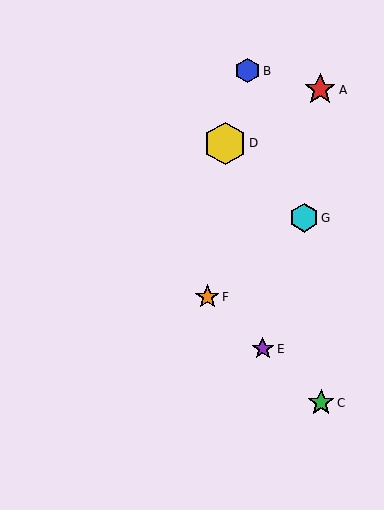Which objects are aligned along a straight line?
Objects C, E, F are aligned along a straight line.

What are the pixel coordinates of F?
Object F is at (207, 297).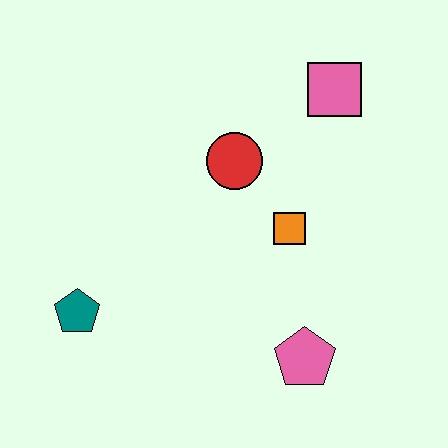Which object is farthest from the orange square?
The teal pentagon is farthest from the orange square.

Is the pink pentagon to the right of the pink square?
No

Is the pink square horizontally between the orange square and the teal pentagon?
No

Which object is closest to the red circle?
The orange square is closest to the red circle.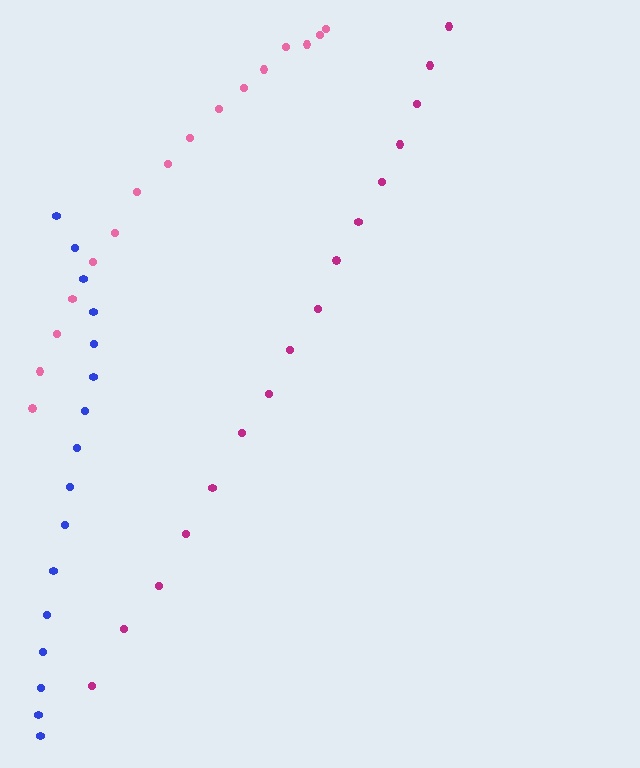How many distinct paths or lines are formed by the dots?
There are 3 distinct paths.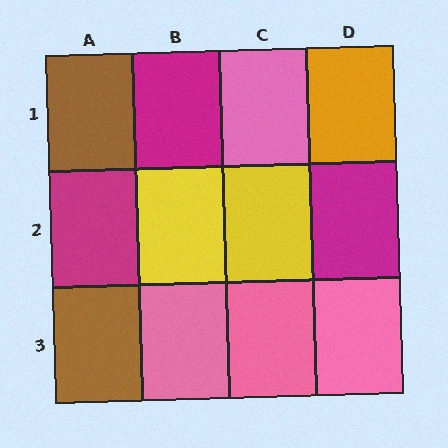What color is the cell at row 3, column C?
Pink.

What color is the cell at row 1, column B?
Magenta.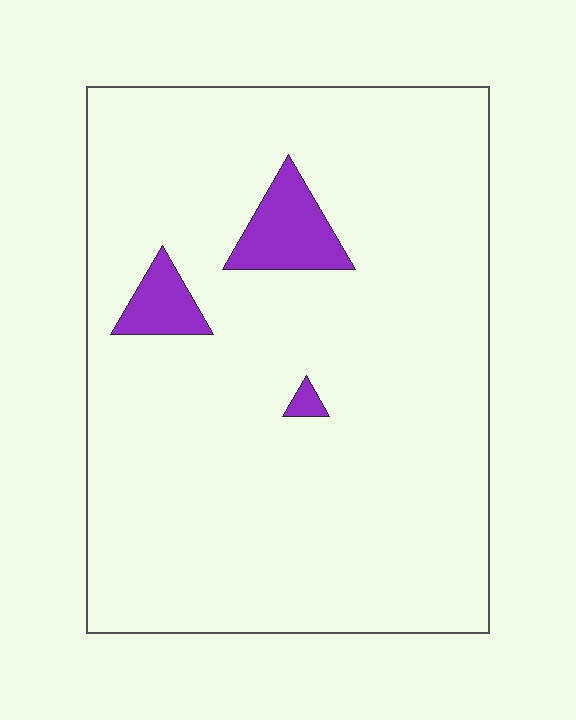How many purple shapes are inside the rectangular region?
3.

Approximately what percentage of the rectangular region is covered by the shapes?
Approximately 5%.